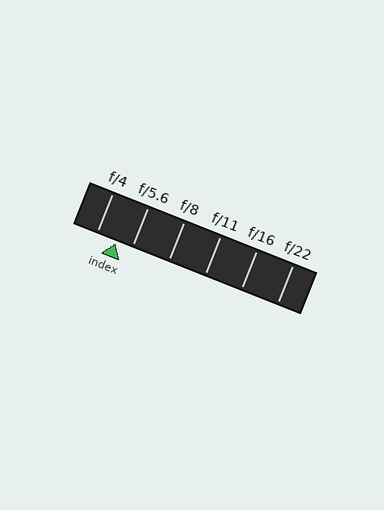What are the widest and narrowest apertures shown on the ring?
The widest aperture shown is f/4 and the narrowest is f/22.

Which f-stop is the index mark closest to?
The index mark is closest to f/5.6.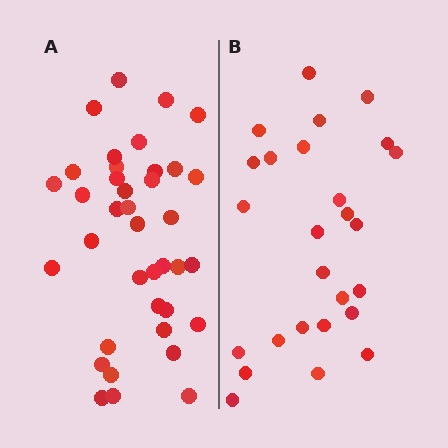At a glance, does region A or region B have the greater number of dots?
Region A (the left region) has more dots.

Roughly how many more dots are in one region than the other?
Region A has roughly 12 or so more dots than region B.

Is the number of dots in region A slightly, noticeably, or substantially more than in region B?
Region A has substantially more. The ratio is roughly 1.5 to 1.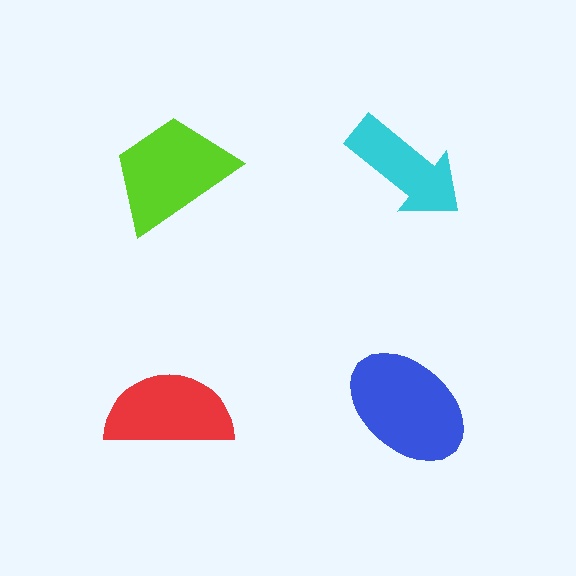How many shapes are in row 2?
2 shapes.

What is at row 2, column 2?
A blue ellipse.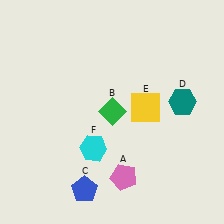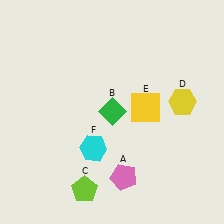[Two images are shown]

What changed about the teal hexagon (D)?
In Image 1, D is teal. In Image 2, it changed to yellow.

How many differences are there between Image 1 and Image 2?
There are 2 differences between the two images.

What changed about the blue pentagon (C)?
In Image 1, C is blue. In Image 2, it changed to lime.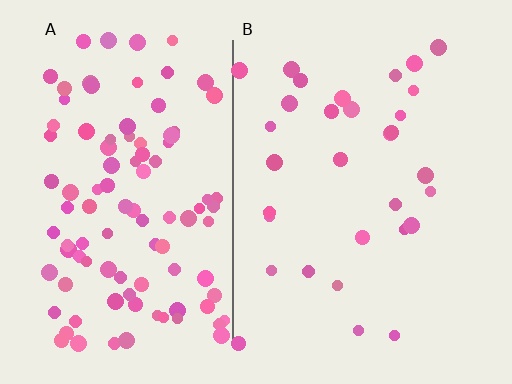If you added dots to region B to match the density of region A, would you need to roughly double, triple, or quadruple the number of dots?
Approximately triple.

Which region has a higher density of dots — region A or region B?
A (the left).